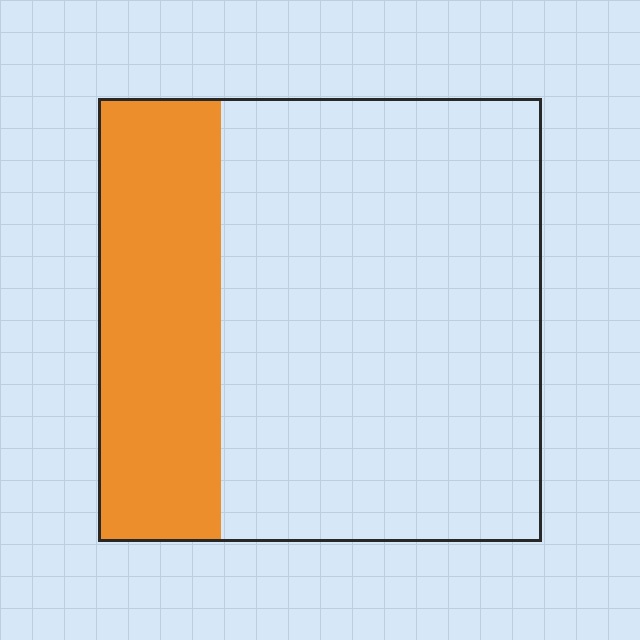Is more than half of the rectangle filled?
No.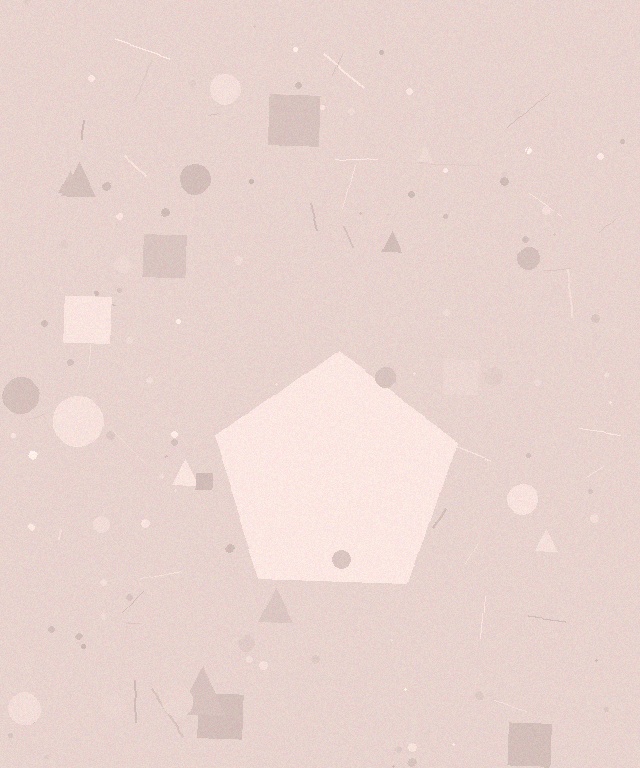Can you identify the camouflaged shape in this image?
The camouflaged shape is a pentagon.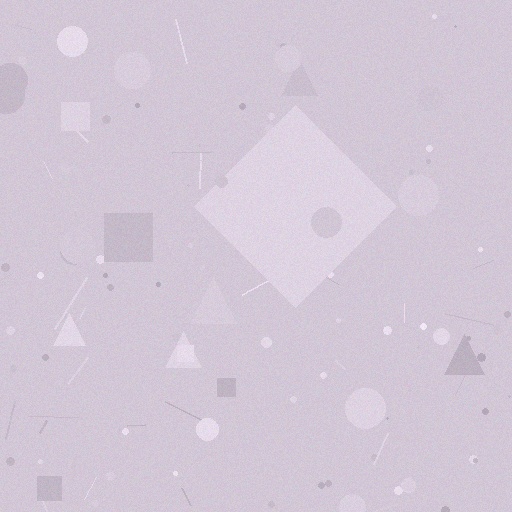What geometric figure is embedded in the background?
A diamond is embedded in the background.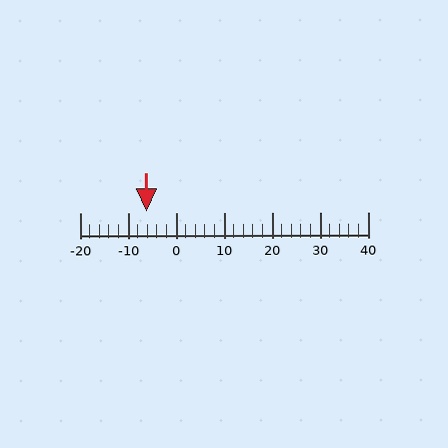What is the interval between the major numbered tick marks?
The major tick marks are spaced 10 units apart.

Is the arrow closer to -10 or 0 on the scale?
The arrow is closer to -10.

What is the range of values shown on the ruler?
The ruler shows values from -20 to 40.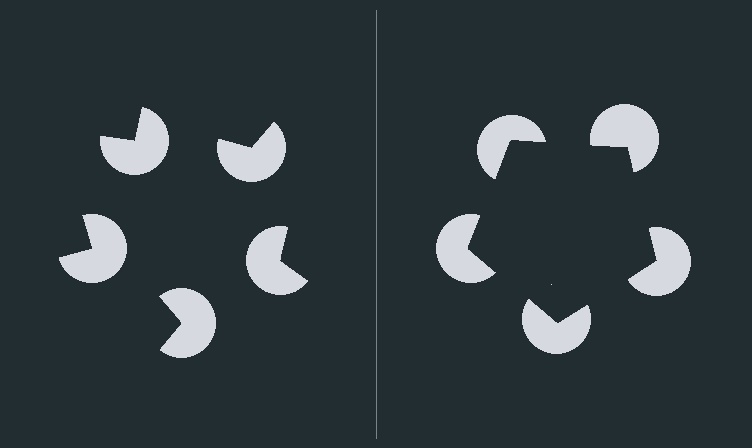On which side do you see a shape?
An illusory pentagon appears on the right side. On the left side the wedge cuts are rotated, so no coherent shape forms.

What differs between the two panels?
The pac-man discs are positioned identically on both sides; only the wedge orientations differ. On the right they align to a pentagon; on the left they are misaligned.